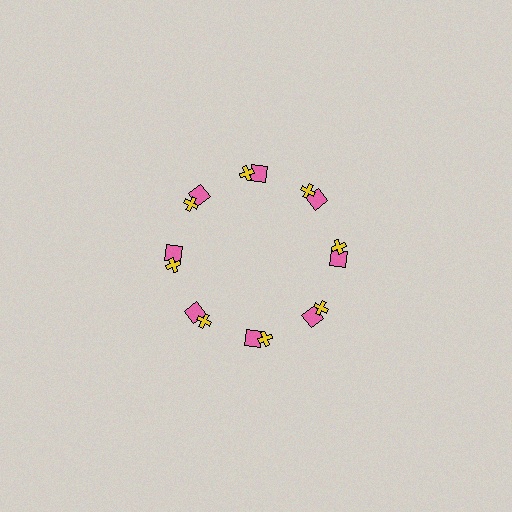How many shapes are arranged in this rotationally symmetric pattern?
There are 16 shapes, arranged in 8 groups of 2.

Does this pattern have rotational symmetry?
Yes, this pattern has 8-fold rotational symmetry. It looks the same after rotating 45 degrees around the center.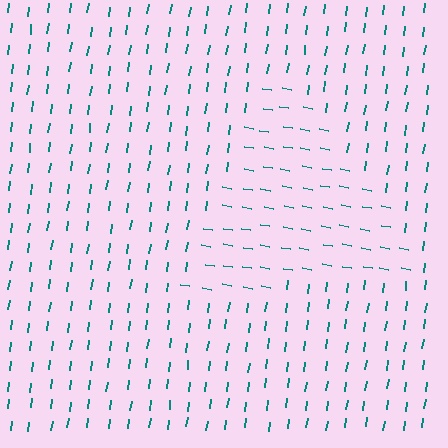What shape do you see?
I see a triangle.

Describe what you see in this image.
The image is filled with small teal line segments. A triangle region in the image has lines oriented differently from the surrounding lines, creating a visible texture boundary.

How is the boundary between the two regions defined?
The boundary is defined purely by a change in line orientation (approximately 88 degrees difference). All lines are the same color and thickness.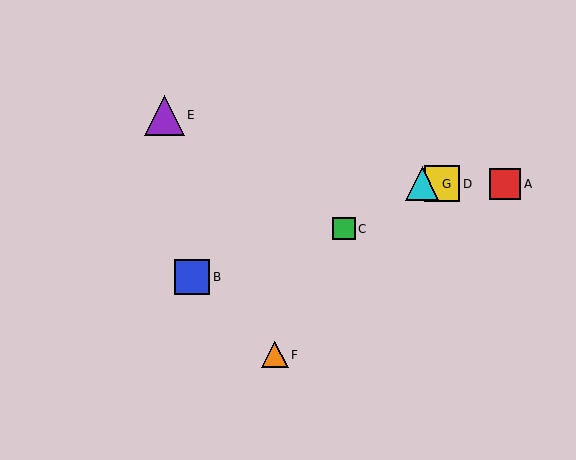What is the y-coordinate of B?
Object B is at y≈277.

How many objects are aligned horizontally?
3 objects (A, D, G) are aligned horizontally.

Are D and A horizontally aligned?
Yes, both are at y≈184.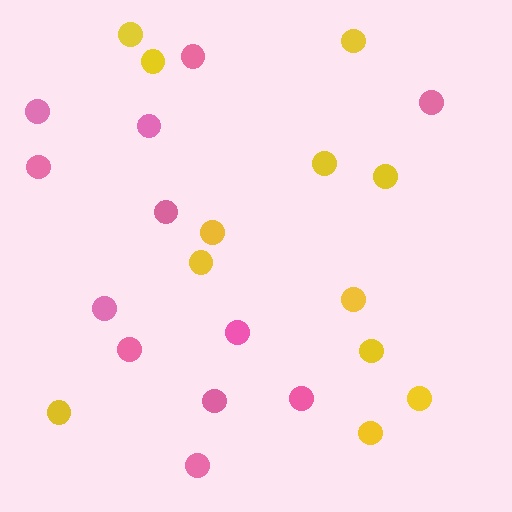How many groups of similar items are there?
There are 2 groups: one group of pink circles (12) and one group of yellow circles (12).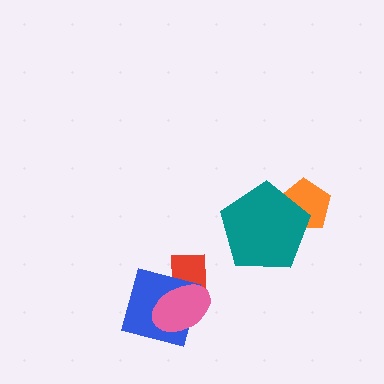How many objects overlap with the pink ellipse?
2 objects overlap with the pink ellipse.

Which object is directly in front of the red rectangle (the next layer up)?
The blue square is directly in front of the red rectangle.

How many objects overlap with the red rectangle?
2 objects overlap with the red rectangle.